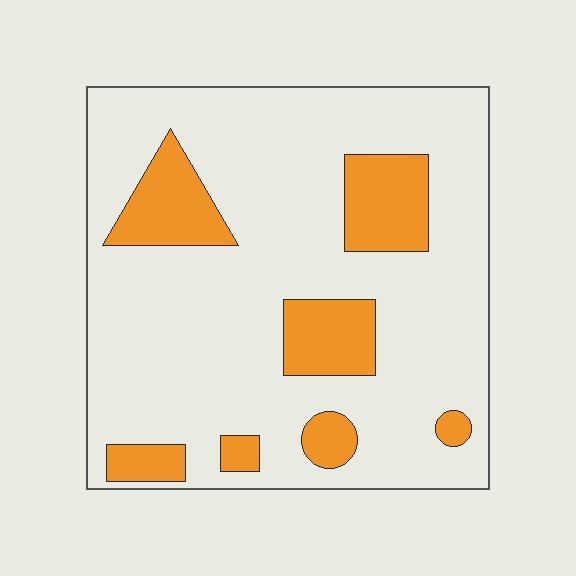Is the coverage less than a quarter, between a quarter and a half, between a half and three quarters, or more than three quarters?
Less than a quarter.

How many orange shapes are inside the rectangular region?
7.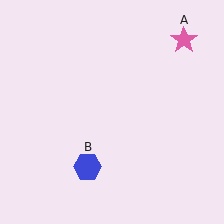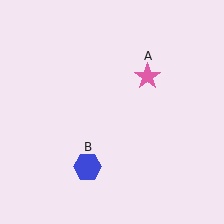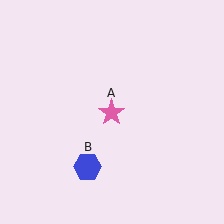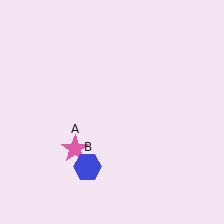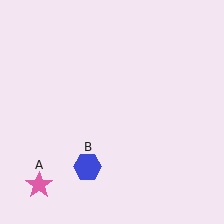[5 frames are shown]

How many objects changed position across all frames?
1 object changed position: pink star (object A).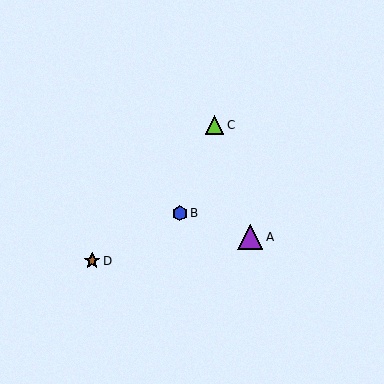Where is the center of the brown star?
The center of the brown star is at (92, 261).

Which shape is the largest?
The purple triangle (labeled A) is the largest.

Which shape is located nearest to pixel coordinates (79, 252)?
The brown star (labeled D) at (92, 261) is nearest to that location.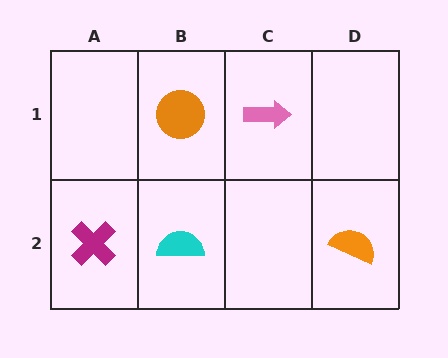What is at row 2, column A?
A magenta cross.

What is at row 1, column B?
An orange circle.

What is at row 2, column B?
A cyan semicircle.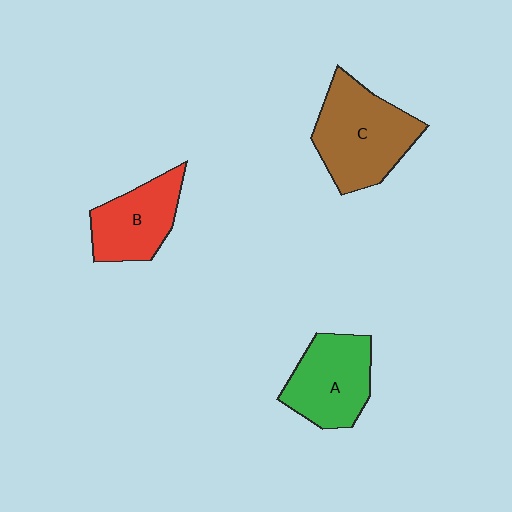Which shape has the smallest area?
Shape B (red).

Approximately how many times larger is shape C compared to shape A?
Approximately 1.3 times.